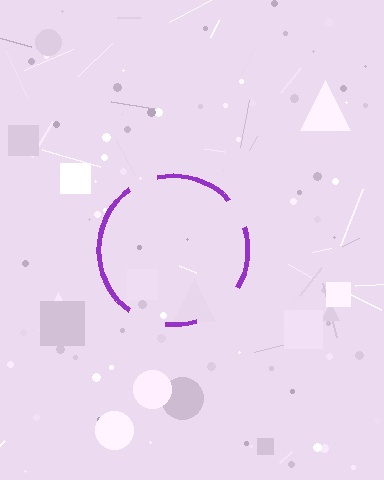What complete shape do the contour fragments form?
The contour fragments form a circle.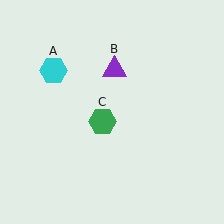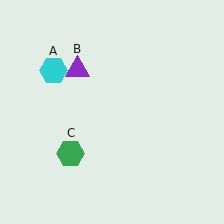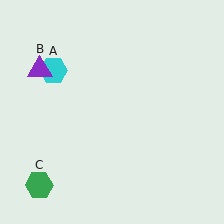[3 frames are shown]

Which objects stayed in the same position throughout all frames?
Cyan hexagon (object A) remained stationary.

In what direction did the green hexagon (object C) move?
The green hexagon (object C) moved down and to the left.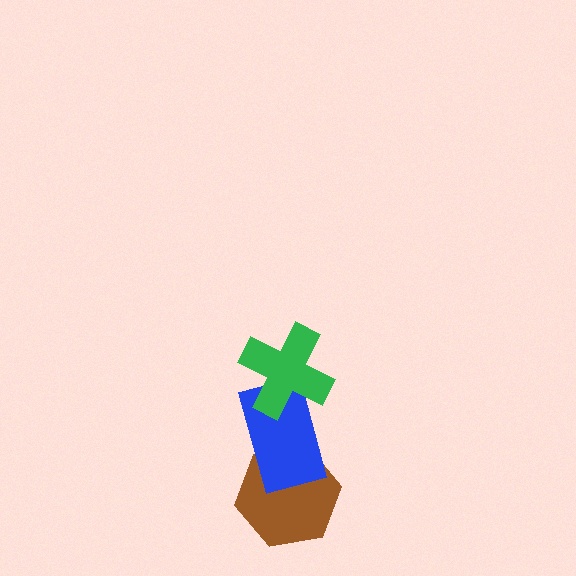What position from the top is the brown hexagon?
The brown hexagon is 3rd from the top.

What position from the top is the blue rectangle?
The blue rectangle is 2nd from the top.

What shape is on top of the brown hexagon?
The blue rectangle is on top of the brown hexagon.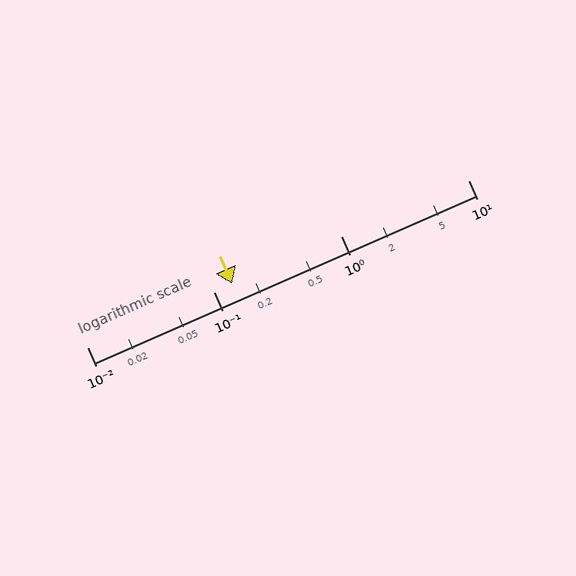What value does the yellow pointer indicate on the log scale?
The pointer indicates approximately 0.14.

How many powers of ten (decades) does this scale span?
The scale spans 3 decades, from 0.01 to 10.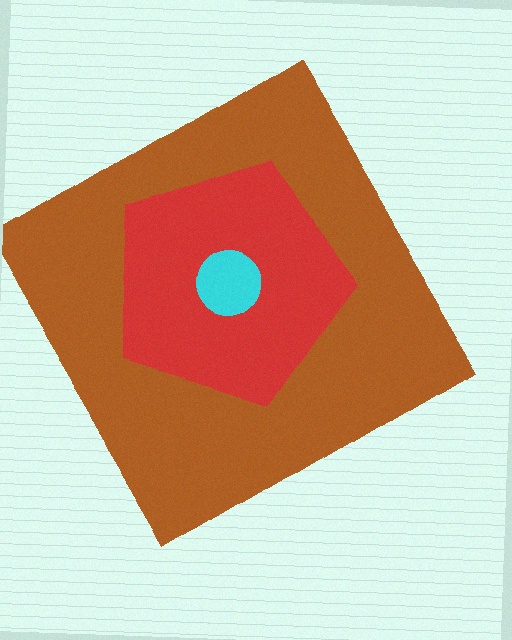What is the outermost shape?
The brown diamond.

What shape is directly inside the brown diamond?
The red pentagon.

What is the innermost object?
The cyan circle.